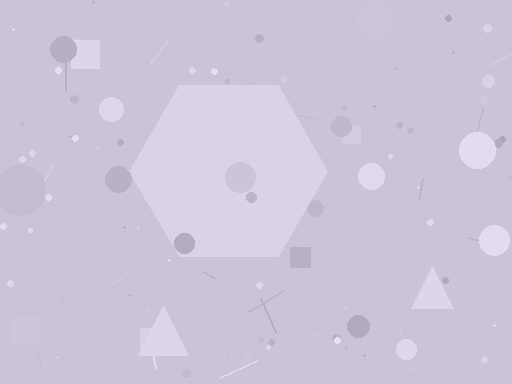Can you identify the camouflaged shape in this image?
The camouflaged shape is a hexagon.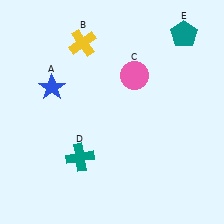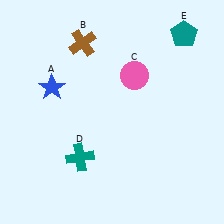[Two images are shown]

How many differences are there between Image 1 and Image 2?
There is 1 difference between the two images.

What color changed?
The cross (B) changed from yellow in Image 1 to brown in Image 2.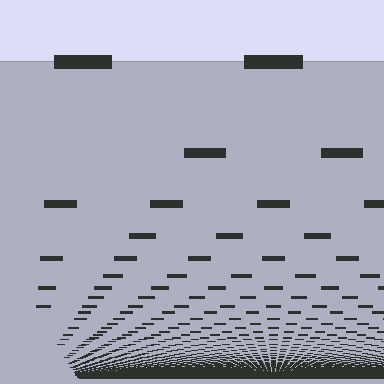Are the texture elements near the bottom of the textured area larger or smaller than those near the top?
Smaller. The gradient is inverted — elements near the bottom are smaller and denser.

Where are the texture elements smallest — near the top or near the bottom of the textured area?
Near the bottom.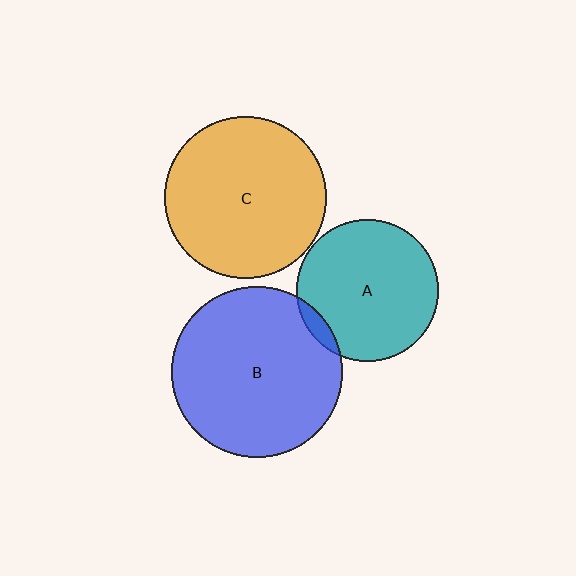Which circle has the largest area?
Circle B (blue).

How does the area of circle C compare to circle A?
Approximately 1.3 times.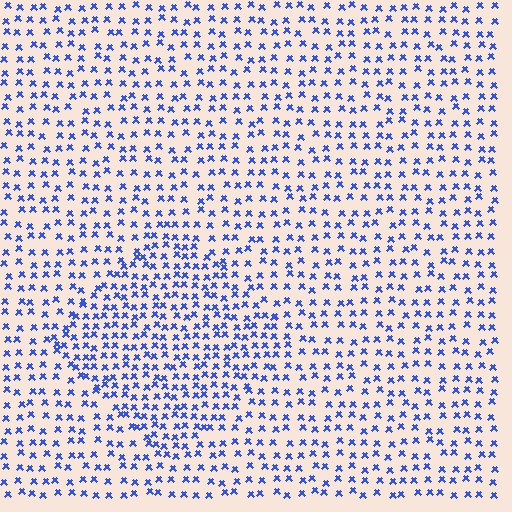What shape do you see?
I see a diamond.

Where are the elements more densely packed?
The elements are more densely packed inside the diamond boundary.